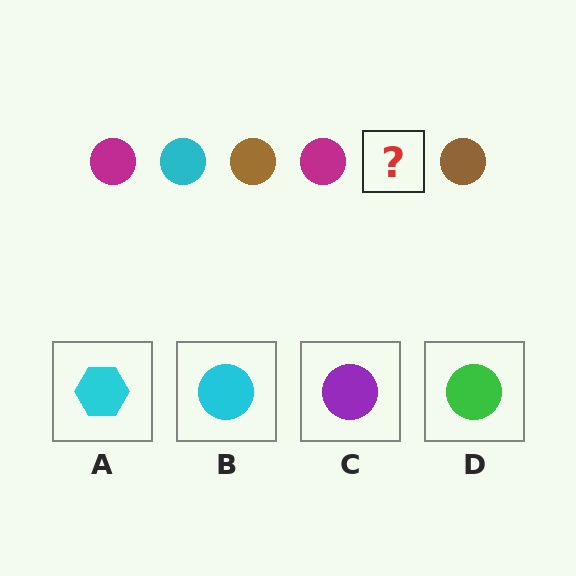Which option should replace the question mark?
Option B.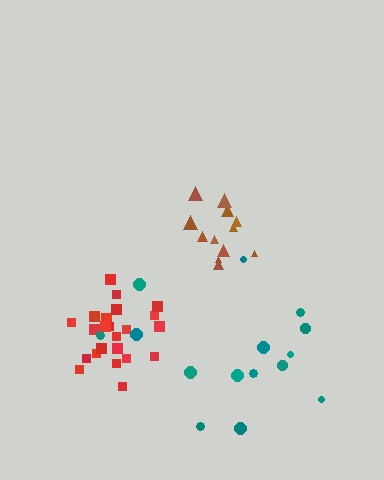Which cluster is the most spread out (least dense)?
Teal.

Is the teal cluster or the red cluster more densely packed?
Red.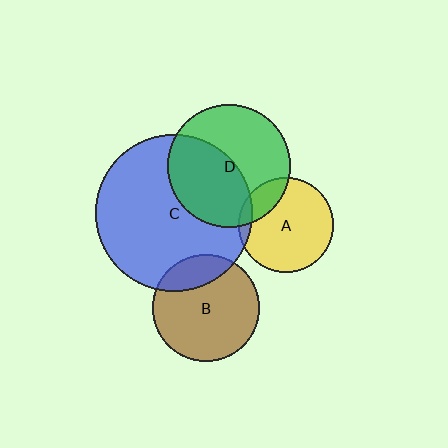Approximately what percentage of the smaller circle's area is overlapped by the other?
Approximately 20%.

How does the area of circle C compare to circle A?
Approximately 2.7 times.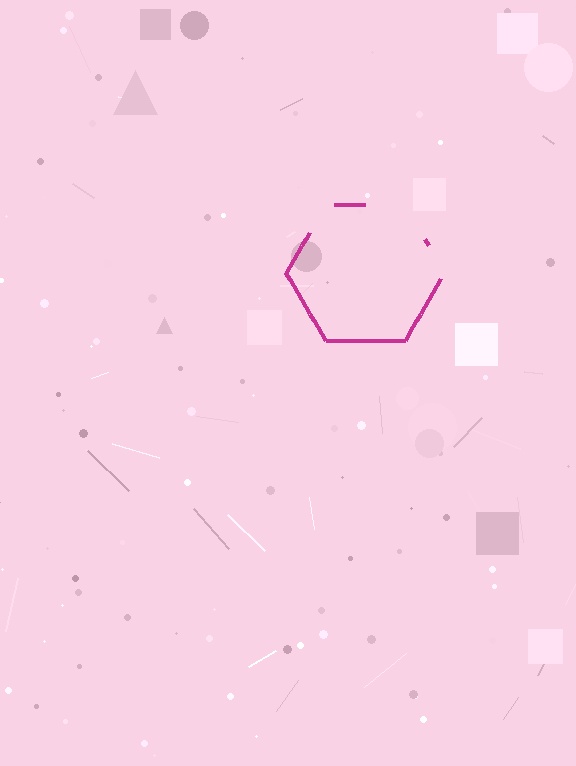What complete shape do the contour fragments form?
The contour fragments form a hexagon.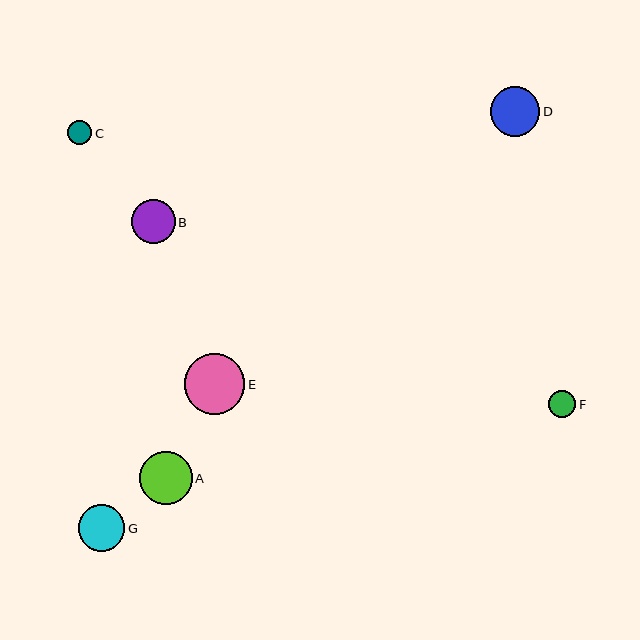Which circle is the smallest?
Circle C is the smallest with a size of approximately 24 pixels.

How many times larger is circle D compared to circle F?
Circle D is approximately 1.8 times the size of circle F.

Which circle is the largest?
Circle E is the largest with a size of approximately 60 pixels.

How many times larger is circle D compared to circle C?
Circle D is approximately 2.1 times the size of circle C.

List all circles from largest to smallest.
From largest to smallest: E, A, D, G, B, F, C.